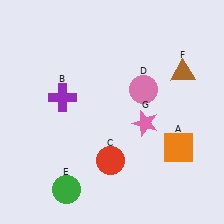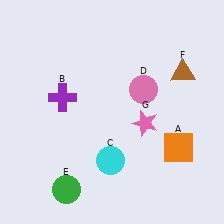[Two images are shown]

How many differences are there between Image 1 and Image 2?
There is 1 difference between the two images.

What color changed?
The circle (C) changed from red in Image 1 to cyan in Image 2.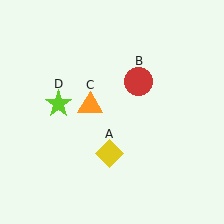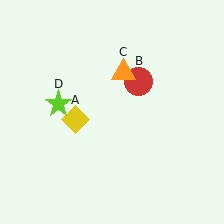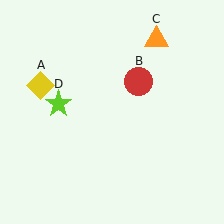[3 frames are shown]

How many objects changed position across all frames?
2 objects changed position: yellow diamond (object A), orange triangle (object C).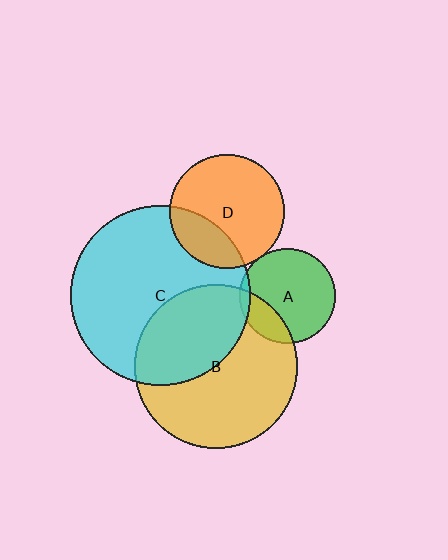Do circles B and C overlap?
Yes.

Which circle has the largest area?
Circle C (cyan).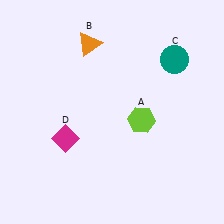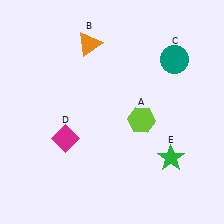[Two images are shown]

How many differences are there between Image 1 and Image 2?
There is 1 difference between the two images.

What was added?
A green star (E) was added in Image 2.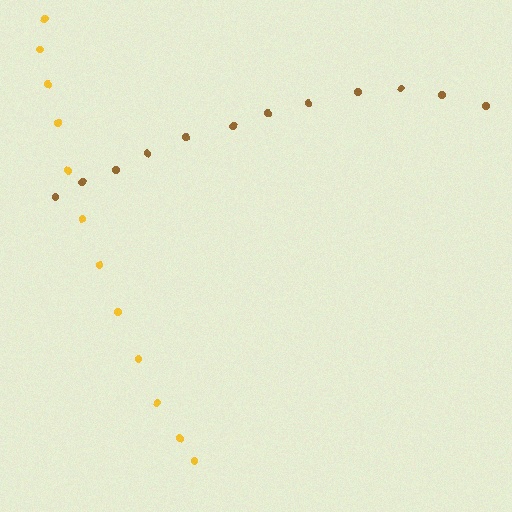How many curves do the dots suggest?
There are 2 distinct paths.